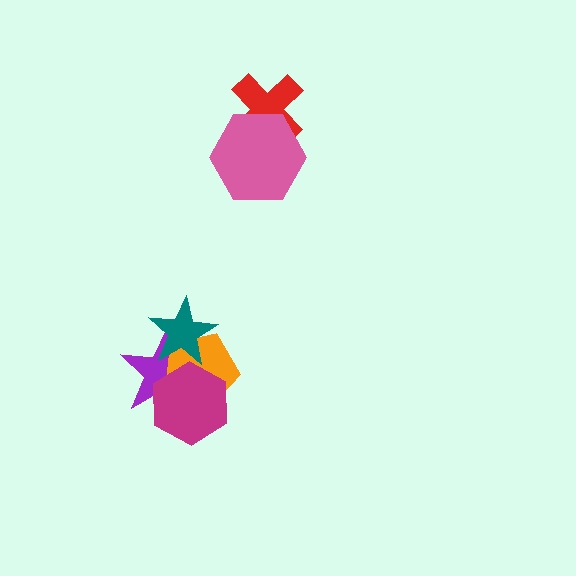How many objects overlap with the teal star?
2 objects overlap with the teal star.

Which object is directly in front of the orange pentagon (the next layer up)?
The teal star is directly in front of the orange pentagon.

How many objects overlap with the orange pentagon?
3 objects overlap with the orange pentagon.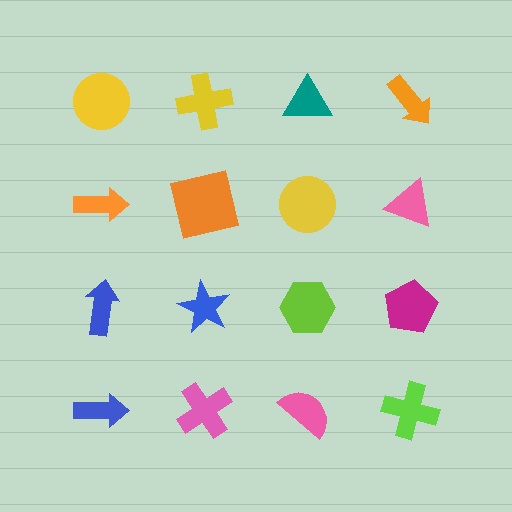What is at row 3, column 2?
A blue star.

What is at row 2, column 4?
A pink triangle.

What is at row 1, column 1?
A yellow circle.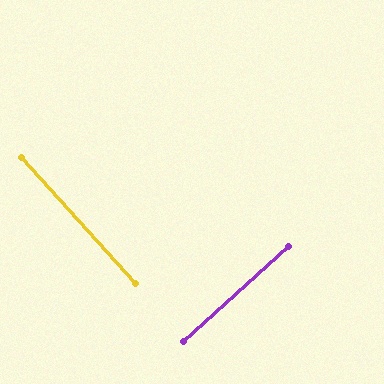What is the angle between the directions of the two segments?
Approximately 90 degrees.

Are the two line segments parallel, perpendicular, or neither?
Perpendicular — they meet at approximately 90°.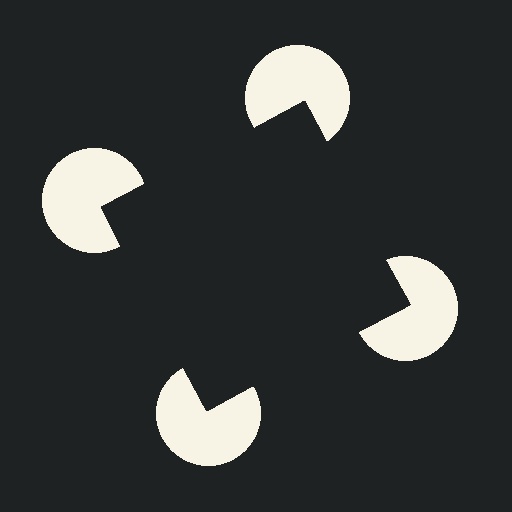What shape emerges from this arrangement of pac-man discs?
An illusory square — its edges are inferred from the aligned wedge cuts in the pac-man discs, not physically drawn.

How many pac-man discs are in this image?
There are 4 — one at each vertex of the illusory square.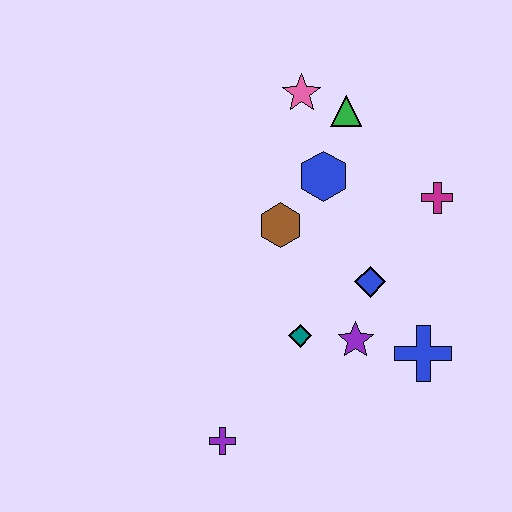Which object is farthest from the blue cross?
The pink star is farthest from the blue cross.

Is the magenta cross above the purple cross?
Yes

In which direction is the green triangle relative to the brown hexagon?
The green triangle is above the brown hexagon.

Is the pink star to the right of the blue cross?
No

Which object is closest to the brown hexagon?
The blue hexagon is closest to the brown hexagon.